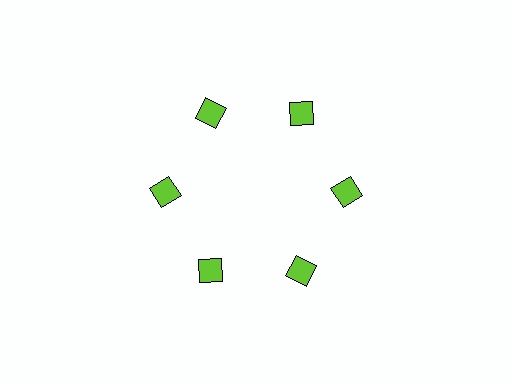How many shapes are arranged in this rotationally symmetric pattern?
There are 6 shapes, arranged in 6 groups of 1.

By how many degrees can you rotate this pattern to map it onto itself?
The pattern maps onto itself every 60 degrees of rotation.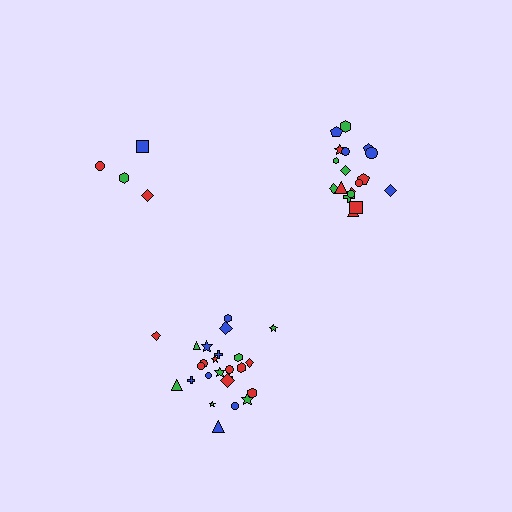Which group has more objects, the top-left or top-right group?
The top-right group.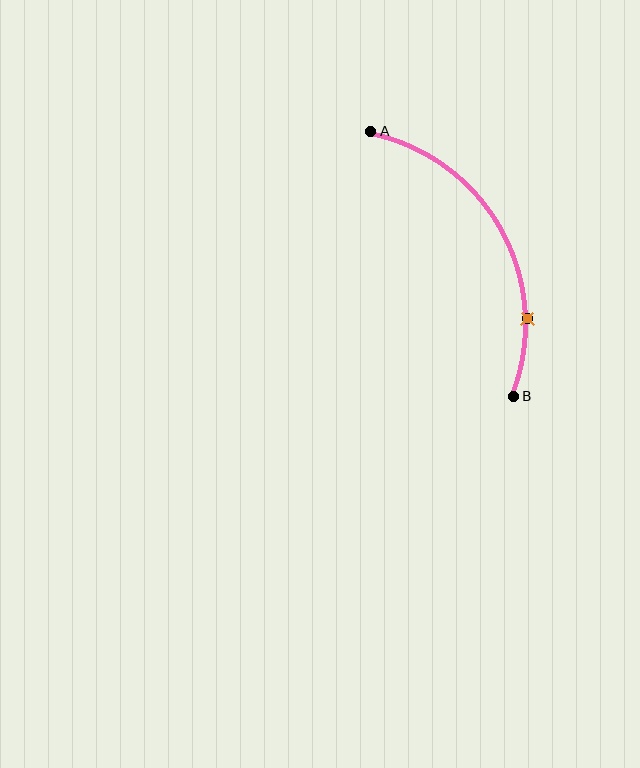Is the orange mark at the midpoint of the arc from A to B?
No. The orange mark lies on the arc but is closer to endpoint B. The arc midpoint would be at the point on the curve equidistant along the arc from both A and B.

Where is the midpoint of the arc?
The arc midpoint is the point on the curve farthest from the straight line joining A and B. It sits to the right of that line.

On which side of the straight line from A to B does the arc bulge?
The arc bulges to the right of the straight line connecting A and B.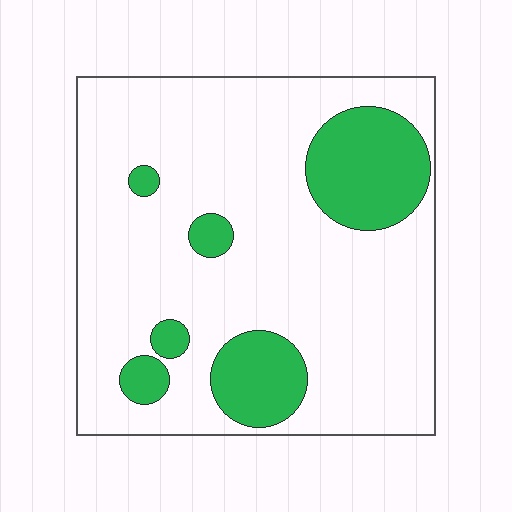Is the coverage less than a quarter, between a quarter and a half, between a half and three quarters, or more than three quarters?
Less than a quarter.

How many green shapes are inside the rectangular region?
6.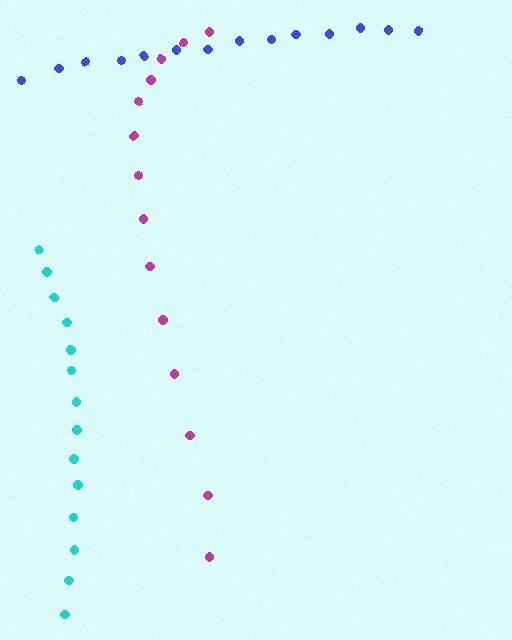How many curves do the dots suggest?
There are 3 distinct paths.